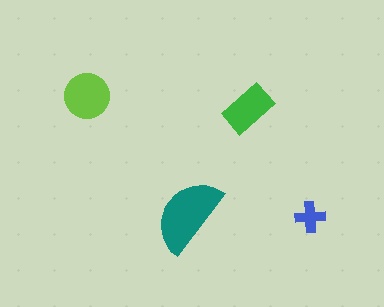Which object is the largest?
The teal semicircle.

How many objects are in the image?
There are 4 objects in the image.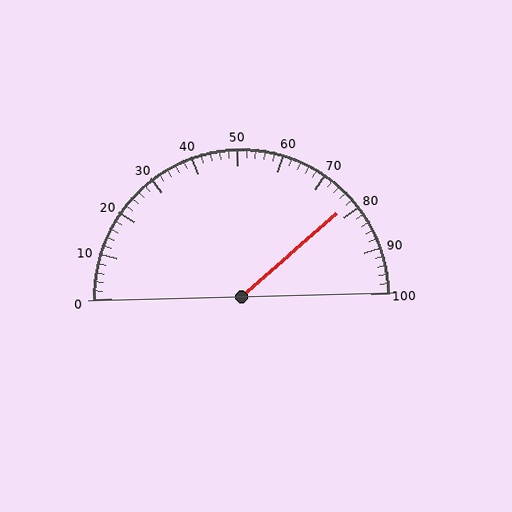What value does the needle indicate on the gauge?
The needle indicates approximately 78.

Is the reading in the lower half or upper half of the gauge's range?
The reading is in the upper half of the range (0 to 100).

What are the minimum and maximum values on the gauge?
The gauge ranges from 0 to 100.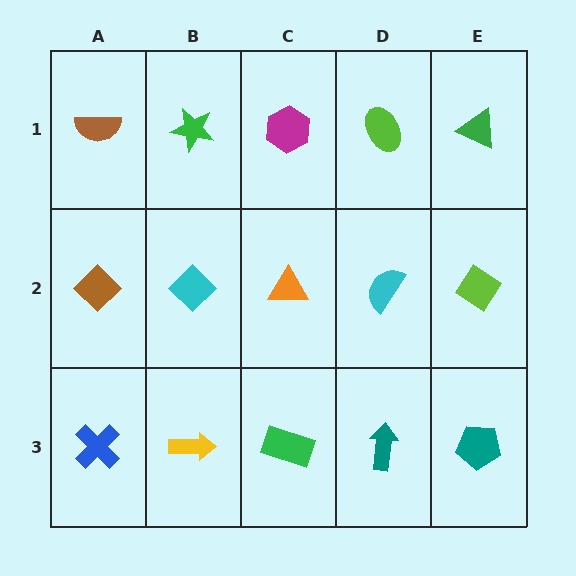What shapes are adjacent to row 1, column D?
A cyan semicircle (row 2, column D), a magenta hexagon (row 1, column C), a green triangle (row 1, column E).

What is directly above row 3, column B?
A cyan diamond.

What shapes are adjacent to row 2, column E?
A green triangle (row 1, column E), a teal pentagon (row 3, column E), a cyan semicircle (row 2, column D).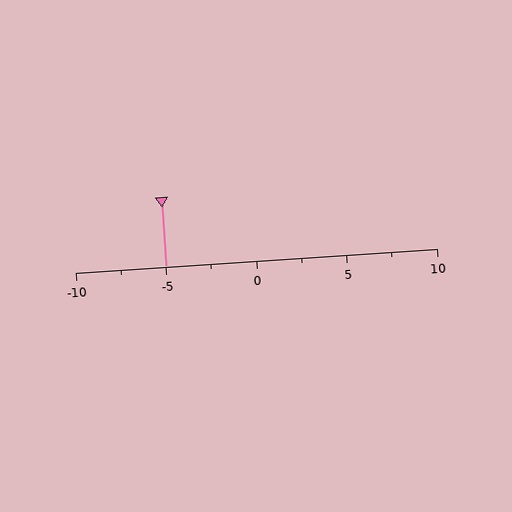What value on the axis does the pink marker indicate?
The marker indicates approximately -5.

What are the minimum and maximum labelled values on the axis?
The axis runs from -10 to 10.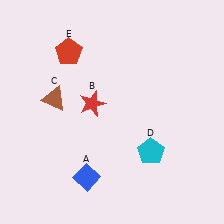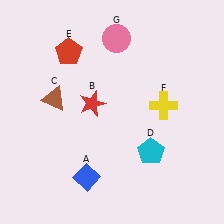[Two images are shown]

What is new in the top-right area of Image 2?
A yellow cross (F) was added in the top-right area of Image 2.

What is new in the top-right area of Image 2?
A pink circle (G) was added in the top-right area of Image 2.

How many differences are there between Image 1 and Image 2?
There are 2 differences between the two images.